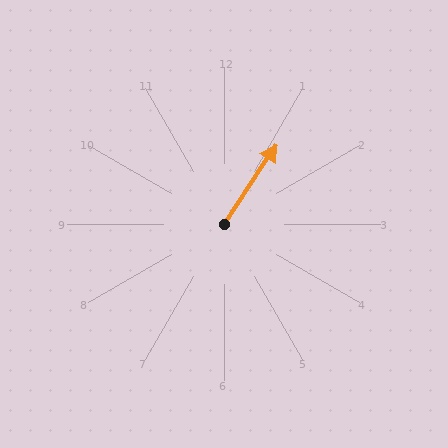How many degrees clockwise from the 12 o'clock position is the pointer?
Approximately 34 degrees.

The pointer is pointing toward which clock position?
Roughly 1 o'clock.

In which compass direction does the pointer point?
Northeast.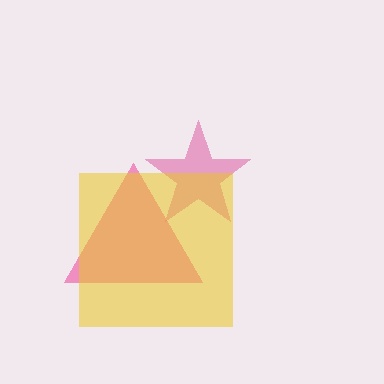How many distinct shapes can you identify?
There are 3 distinct shapes: a pink triangle, a magenta star, a yellow square.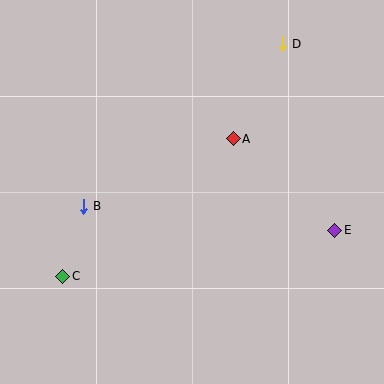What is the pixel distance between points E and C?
The distance between E and C is 276 pixels.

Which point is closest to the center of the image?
Point A at (233, 139) is closest to the center.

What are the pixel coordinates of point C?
Point C is at (63, 276).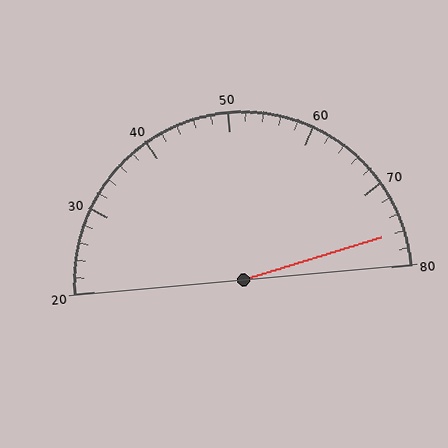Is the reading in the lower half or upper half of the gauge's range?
The reading is in the upper half of the range (20 to 80).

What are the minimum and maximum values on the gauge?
The gauge ranges from 20 to 80.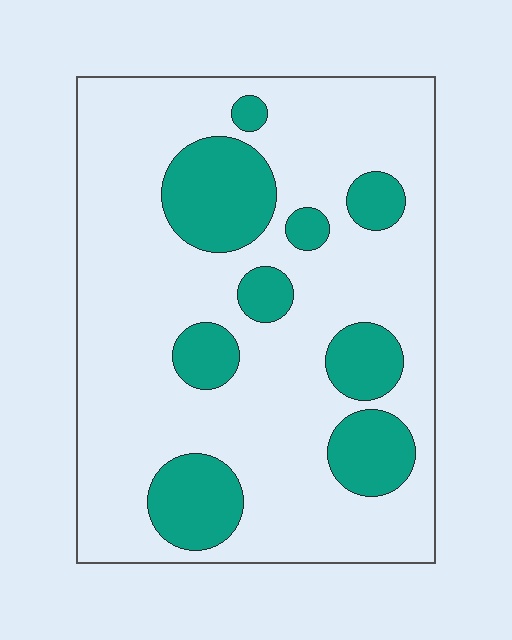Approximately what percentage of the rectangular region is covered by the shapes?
Approximately 25%.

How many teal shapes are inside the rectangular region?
9.